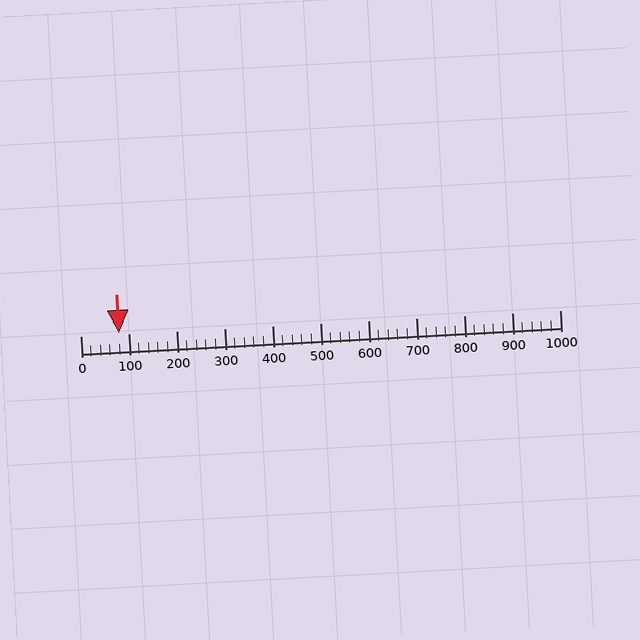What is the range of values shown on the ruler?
The ruler shows values from 0 to 1000.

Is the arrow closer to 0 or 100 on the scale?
The arrow is closer to 100.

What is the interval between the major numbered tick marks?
The major tick marks are spaced 100 units apart.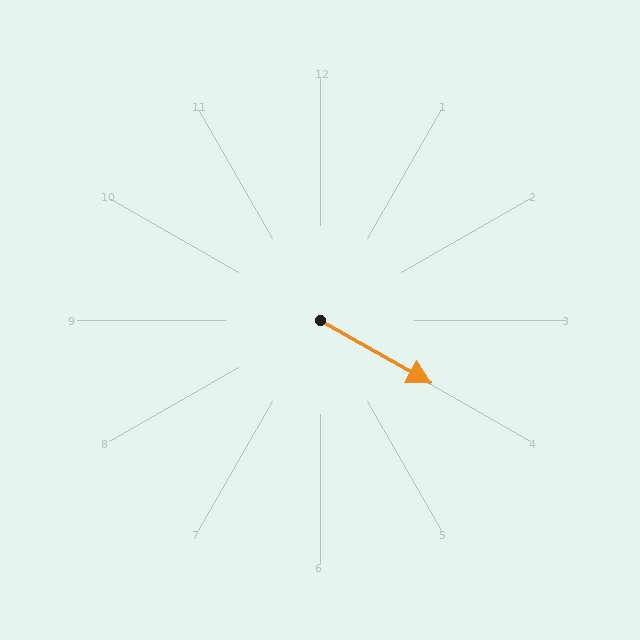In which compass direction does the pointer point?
Southeast.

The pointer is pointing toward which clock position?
Roughly 4 o'clock.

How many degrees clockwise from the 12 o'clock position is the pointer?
Approximately 120 degrees.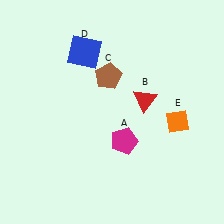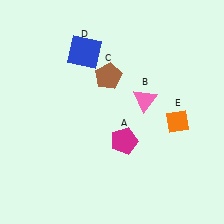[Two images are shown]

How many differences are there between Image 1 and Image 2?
There is 1 difference between the two images.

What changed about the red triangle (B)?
In Image 1, B is red. In Image 2, it changed to pink.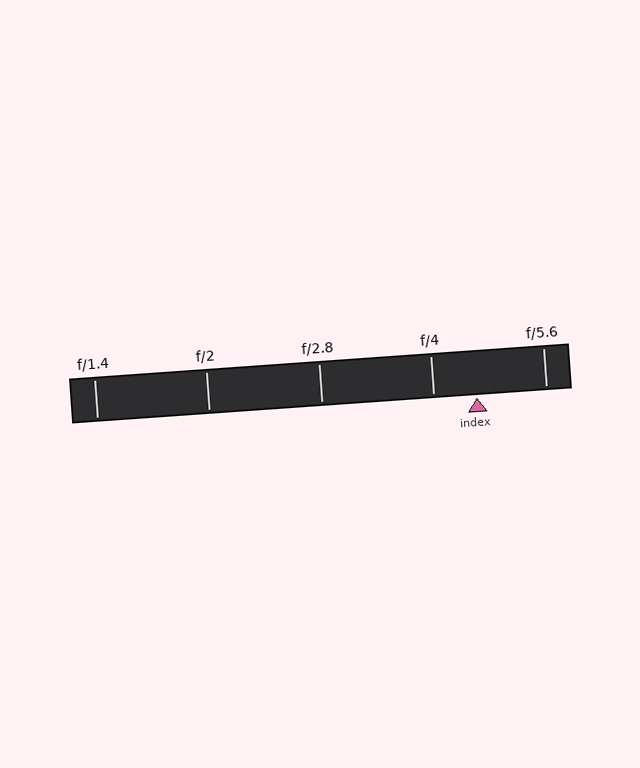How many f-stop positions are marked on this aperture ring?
There are 5 f-stop positions marked.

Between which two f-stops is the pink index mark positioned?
The index mark is between f/4 and f/5.6.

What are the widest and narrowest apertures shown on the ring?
The widest aperture shown is f/1.4 and the narrowest is f/5.6.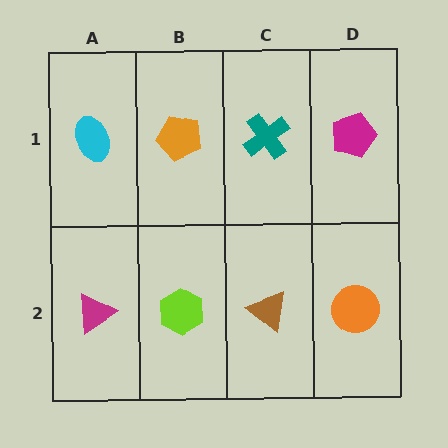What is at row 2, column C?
A brown triangle.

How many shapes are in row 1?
4 shapes.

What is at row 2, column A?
A magenta triangle.